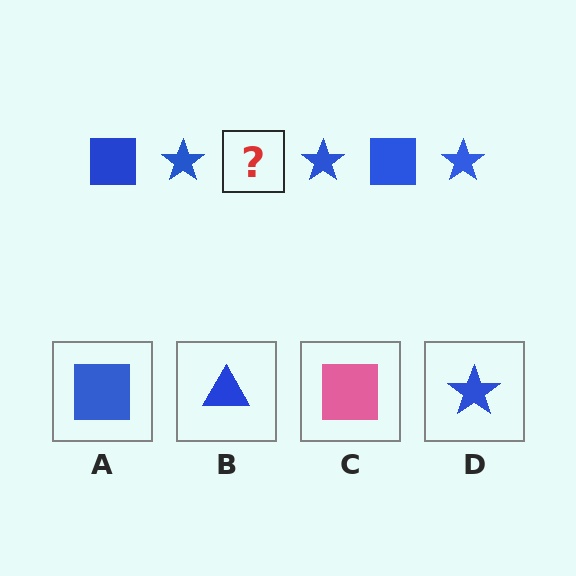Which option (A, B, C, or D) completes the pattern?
A.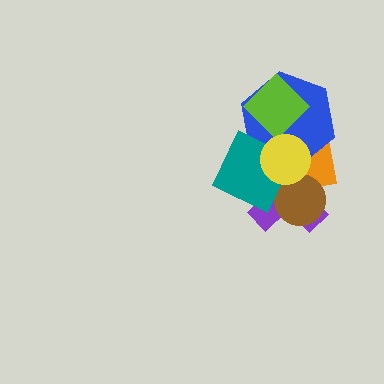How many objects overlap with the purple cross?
5 objects overlap with the purple cross.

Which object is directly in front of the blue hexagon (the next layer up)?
The lime diamond is directly in front of the blue hexagon.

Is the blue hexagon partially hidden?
Yes, it is partially covered by another shape.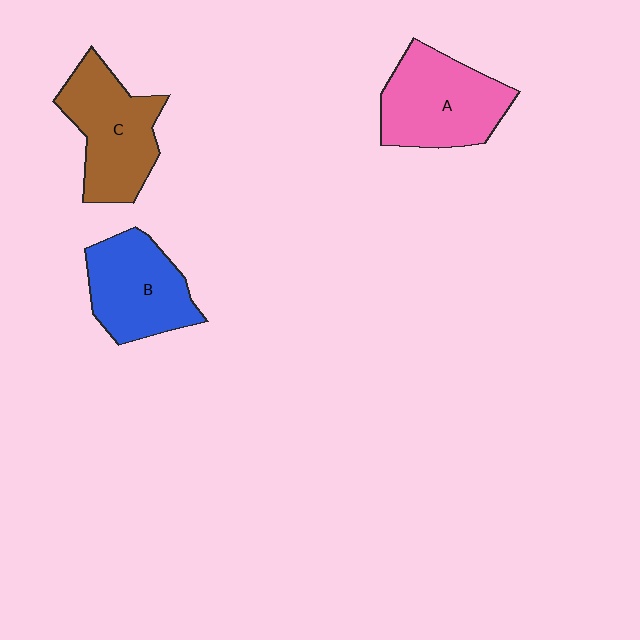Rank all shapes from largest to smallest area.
From largest to smallest: A (pink), C (brown), B (blue).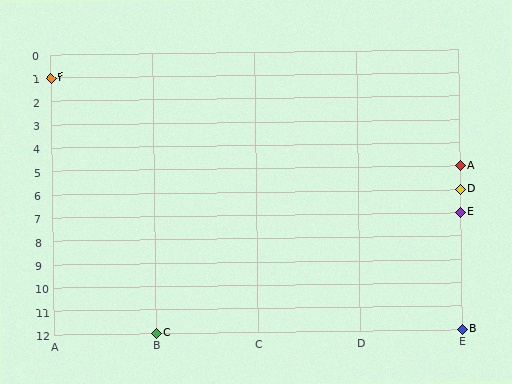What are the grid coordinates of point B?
Point B is at grid coordinates (E, 12).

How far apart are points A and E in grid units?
Points A and E are 2 rows apart.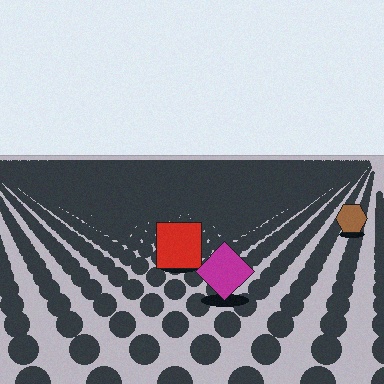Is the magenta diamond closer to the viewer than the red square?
Yes. The magenta diamond is closer — you can tell from the texture gradient: the ground texture is coarser near it.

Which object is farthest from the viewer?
The brown hexagon is farthest from the viewer. It appears smaller and the ground texture around it is denser.